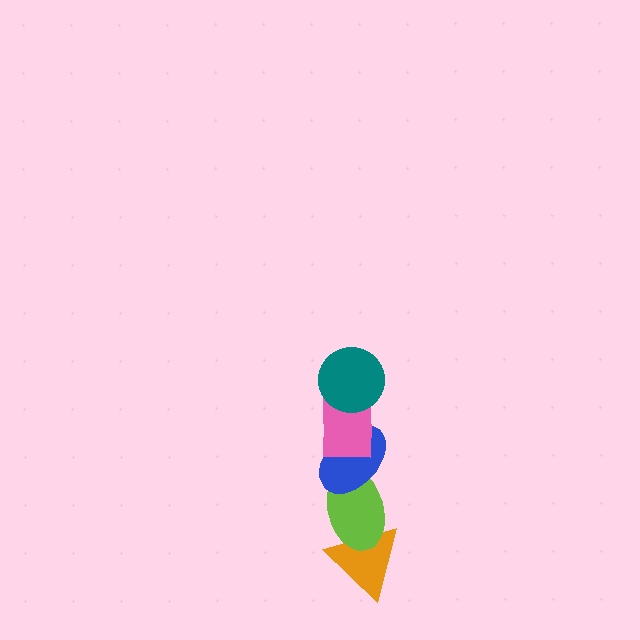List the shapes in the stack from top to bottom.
From top to bottom: the teal circle, the pink rectangle, the blue ellipse, the lime ellipse, the orange triangle.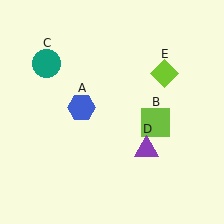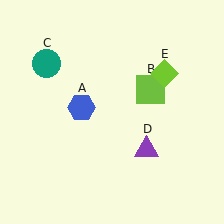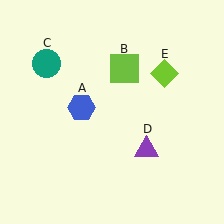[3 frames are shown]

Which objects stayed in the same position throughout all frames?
Blue hexagon (object A) and teal circle (object C) and purple triangle (object D) and lime diamond (object E) remained stationary.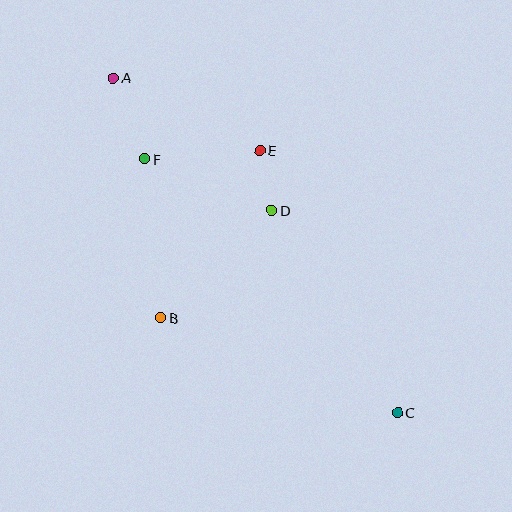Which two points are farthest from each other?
Points A and C are farthest from each other.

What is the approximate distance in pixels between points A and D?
The distance between A and D is approximately 206 pixels.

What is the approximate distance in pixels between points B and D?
The distance between B and D is approximately 154 pixels.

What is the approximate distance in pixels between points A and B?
The distance between A and B is approximately 244 pixels.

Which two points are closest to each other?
Points D and E are closest to each other.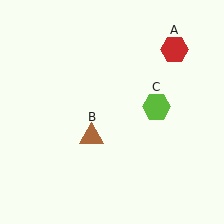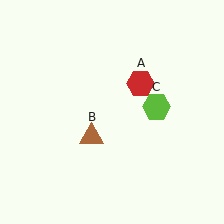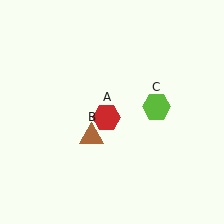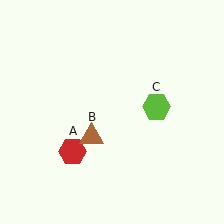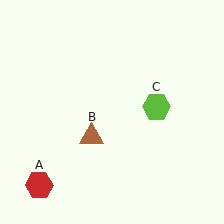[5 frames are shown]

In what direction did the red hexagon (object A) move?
The red hexagon (object A) moved down and to the left.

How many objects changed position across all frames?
1 object changed position: red hexagon (object A).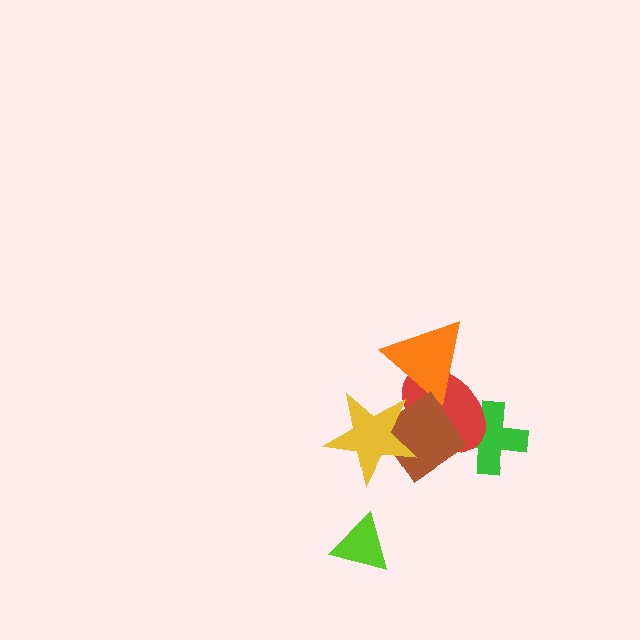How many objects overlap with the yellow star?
2 objects overlap with the yellow star.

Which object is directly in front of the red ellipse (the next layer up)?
The orange triangle is directly in front of the red ellipse.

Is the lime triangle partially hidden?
No, no other shape covers it.